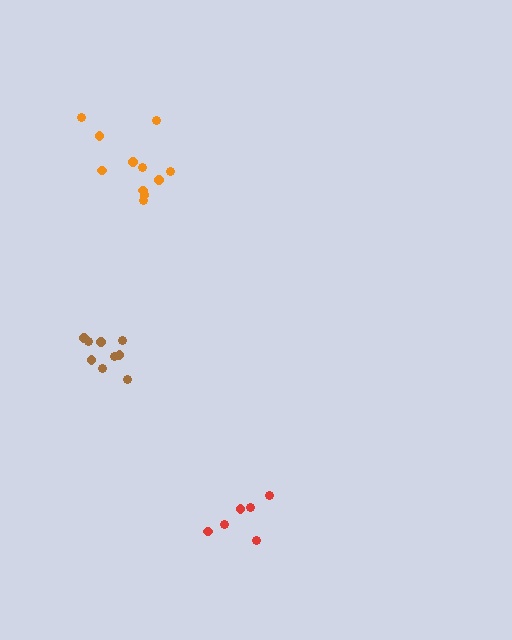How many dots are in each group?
Group 1: 11 dots, Group 2: 9 dots, Group 3: 6 dots (26 total).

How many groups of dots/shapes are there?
There are 3 groups.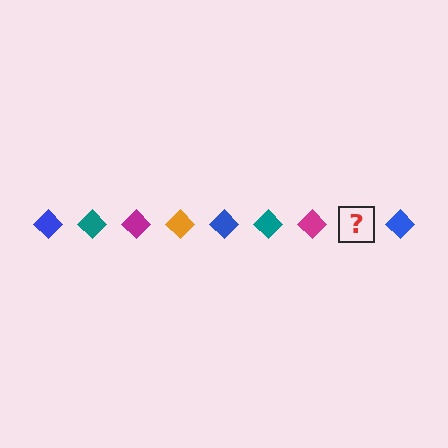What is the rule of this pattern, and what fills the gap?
The rule is that the pattern cycles through blue, teal, magenta, orange diamonds. The gap should be filled with an orange diamond.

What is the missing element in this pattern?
The missing element is an orange diamond.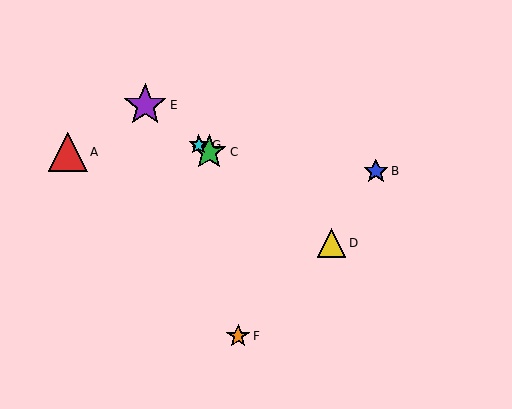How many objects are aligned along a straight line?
4 objects (C, D, E, G) are aligned along a straight line.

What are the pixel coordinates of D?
Object D is at (332, 243).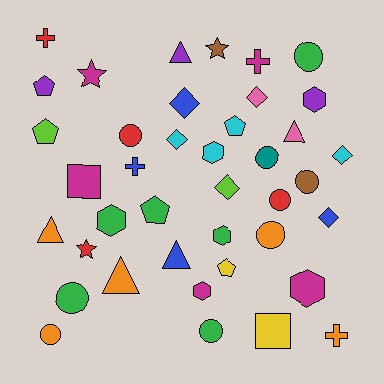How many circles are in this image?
There are 9 circles.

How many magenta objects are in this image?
There are 5 magenta objects.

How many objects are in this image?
There are 40 objects.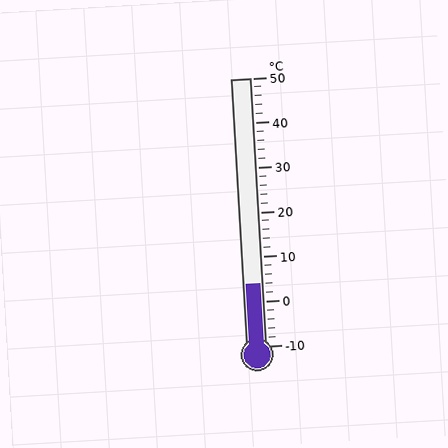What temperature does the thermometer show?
The thermometer shows approximately 4°C.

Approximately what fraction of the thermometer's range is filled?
The thermometer is filled to approximately 25% of its range.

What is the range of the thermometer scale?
The thermometer scale ranges from -10°C to 50°C.